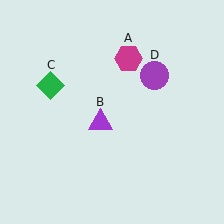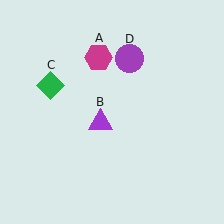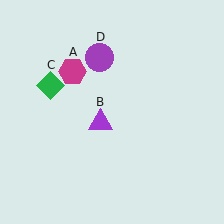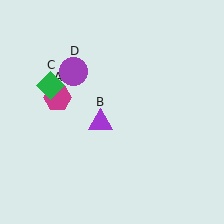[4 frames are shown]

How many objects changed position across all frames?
2 objects changed position: magenta hexagon (object A), purple circle (object D).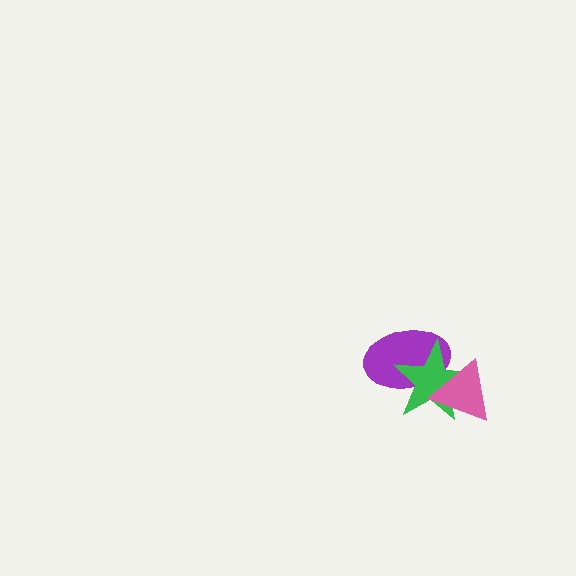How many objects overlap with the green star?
2 objects overlap with the green star.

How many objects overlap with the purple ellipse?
2 objects overlap with the purple ellipse.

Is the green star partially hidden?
Yes, it is partially covered by another shape.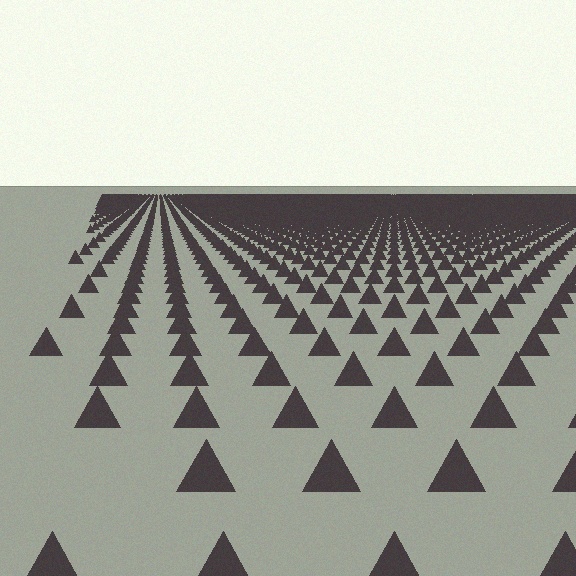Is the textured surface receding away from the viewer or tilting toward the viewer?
The surface is receding away from the viewer. Texture elements get smaller and denser toward the top.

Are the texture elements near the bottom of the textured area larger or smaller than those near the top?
Larger. Near the bottom, elements are closer to the viewer and appear at a bigger on-screen size.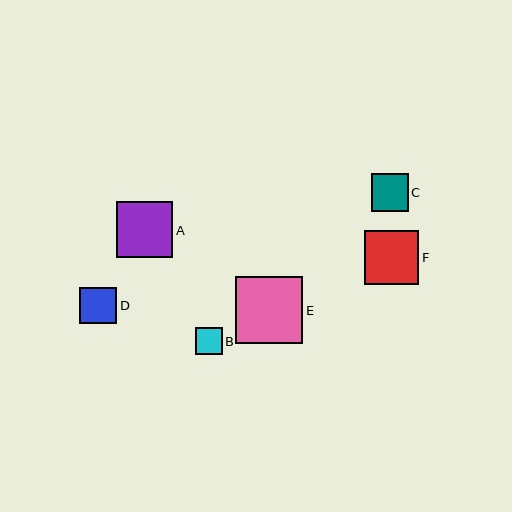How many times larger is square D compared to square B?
Square D is approximately 1.4 times the size of square B.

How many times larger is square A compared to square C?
Square A is approximately 1.5 times the size of square C.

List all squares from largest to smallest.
From largest to smallest: E, A, F, C, D, B.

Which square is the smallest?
Square B is the smallest with a size of approximately 27 pixels.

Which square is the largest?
Square E is the largest with a size of approximately 67 pixels.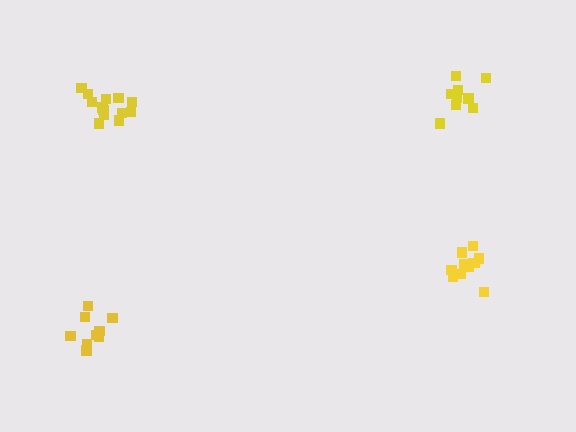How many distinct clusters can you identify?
There are 4 distinct clusters.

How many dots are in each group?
Group 1: 9 dots, Group 2: 11 dots, Group 3: 13 dots, Group 4: 9 dots (42 total).